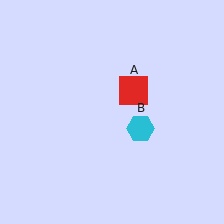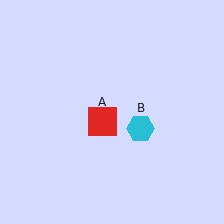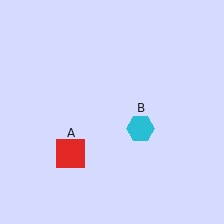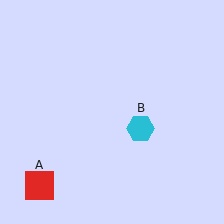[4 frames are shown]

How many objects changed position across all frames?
1 object changed position: red square (object A).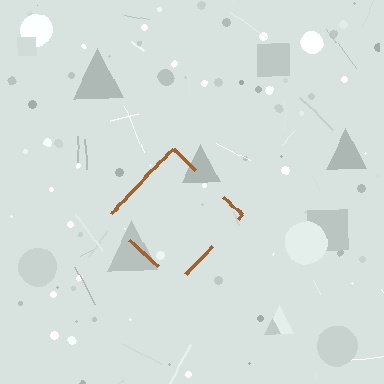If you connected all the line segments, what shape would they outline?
They would outline a diamond.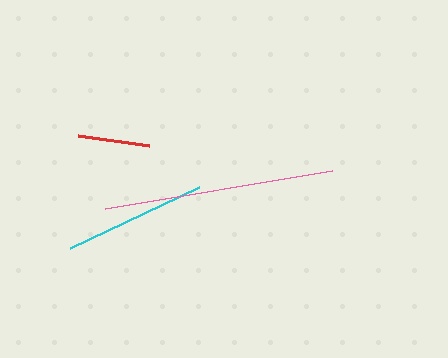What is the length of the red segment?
The red segment is approximately 72 pixels long.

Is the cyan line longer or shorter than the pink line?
The pink line is longer than the cyan line.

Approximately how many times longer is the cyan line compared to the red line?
The cyan line is approximately 2.0 times the length of the red line.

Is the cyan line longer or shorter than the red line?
The cyan line is longer than the red line.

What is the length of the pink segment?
The pink segment is approximately 231 pixels long.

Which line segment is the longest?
The pink line is the longest at approximately 231 pixels.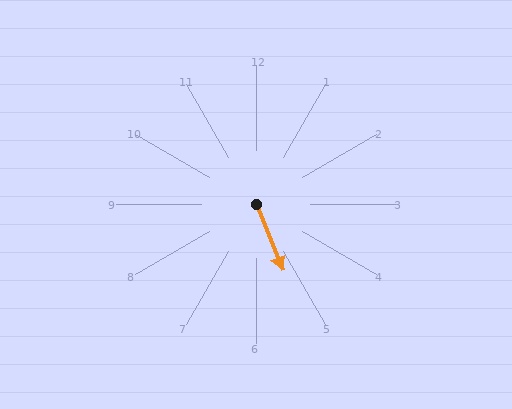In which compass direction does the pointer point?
South.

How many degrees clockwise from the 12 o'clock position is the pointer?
Approximately 158 degrees.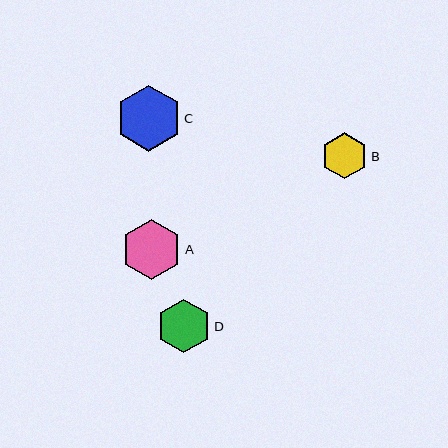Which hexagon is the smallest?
Hexagon B is the smallest with a size of approximately 46 pixels.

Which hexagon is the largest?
Hexagon C is the largest with a size of approximately 65 pixels.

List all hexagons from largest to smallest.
From largest to smallest: C, A, D, B.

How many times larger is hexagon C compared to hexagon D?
Hexagon C is approximately 1.2 times the size of hexagon D.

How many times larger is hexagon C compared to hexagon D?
Hexagon C is approximately 1.2 times the size of hexagon D.